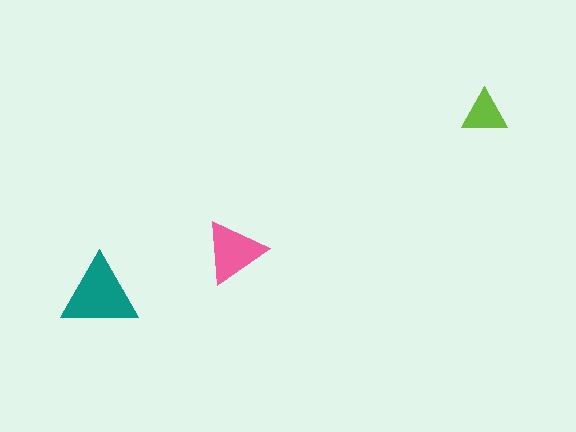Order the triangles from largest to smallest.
the teal one, the pink one, the lime one.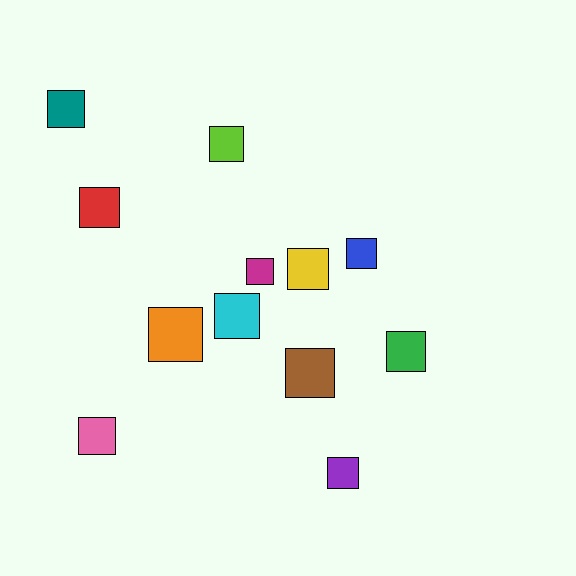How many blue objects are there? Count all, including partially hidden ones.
There is 1 blue object.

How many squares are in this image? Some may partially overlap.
There are 12 squares.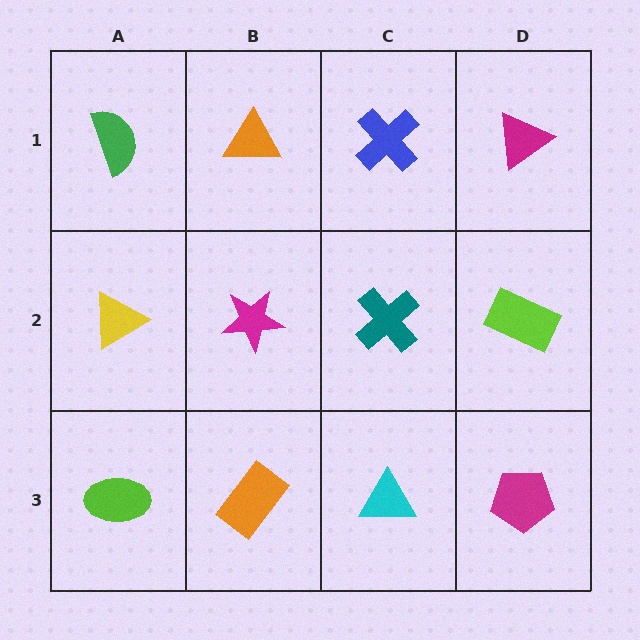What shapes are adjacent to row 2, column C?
A blue cross (row 1, column C), a cyan triangle (row 3, column C), a magenta star (row 2, column B), a lime rectangle (row 2, column D).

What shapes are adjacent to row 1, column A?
A yellow triangle (row 2, column A), an orange triangle (row 1, column B).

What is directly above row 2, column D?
A magenta triangle.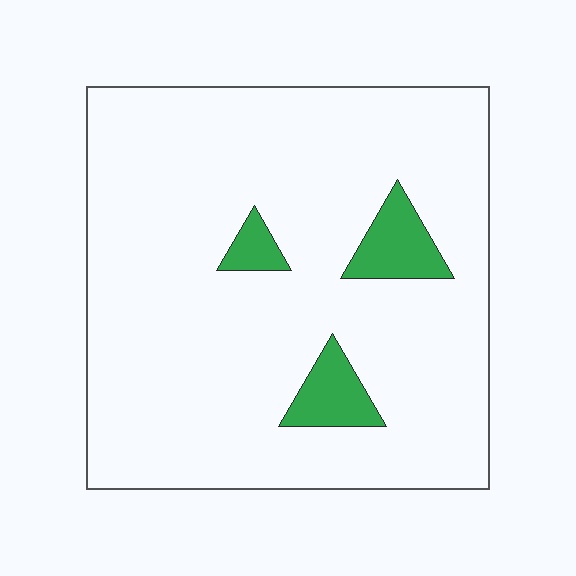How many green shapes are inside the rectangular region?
3.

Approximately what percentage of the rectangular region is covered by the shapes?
Approximately 10%.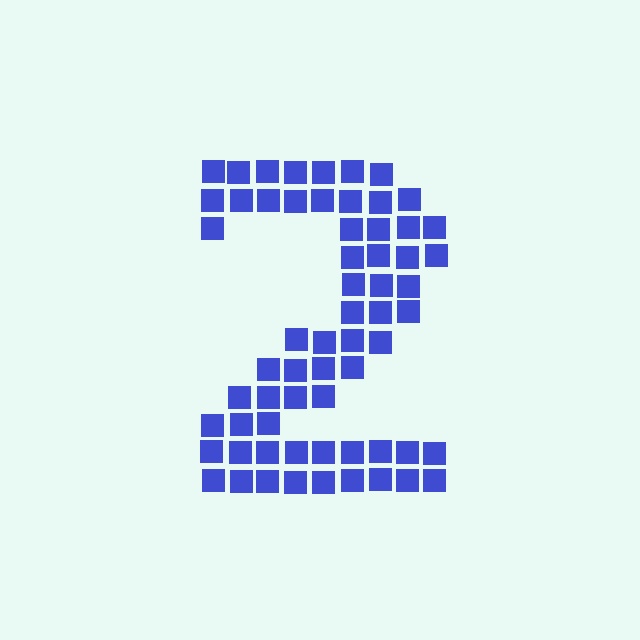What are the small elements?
The small elements are squares.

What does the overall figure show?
The overall figure shows the digit 2.